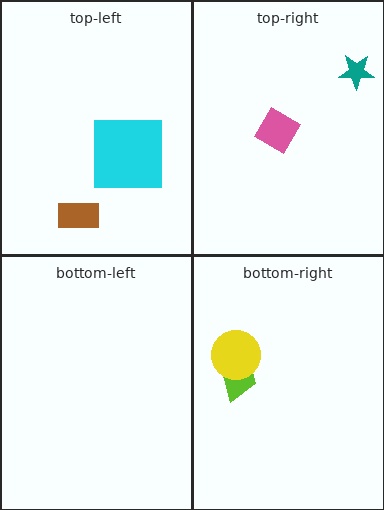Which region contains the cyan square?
The top-left region.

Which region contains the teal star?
The top-right region.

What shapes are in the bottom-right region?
The lime trapezoid, the yellow circle.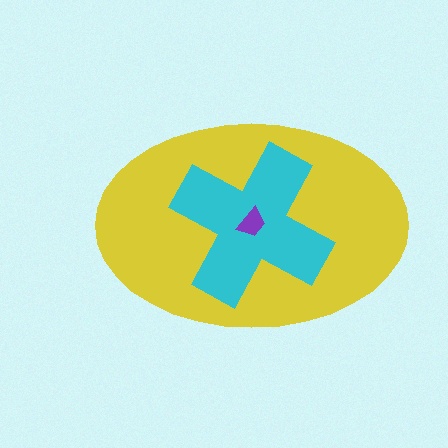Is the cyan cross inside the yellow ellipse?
Yes.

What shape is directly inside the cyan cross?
The purple trapezoid.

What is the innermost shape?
The purple trapezoid.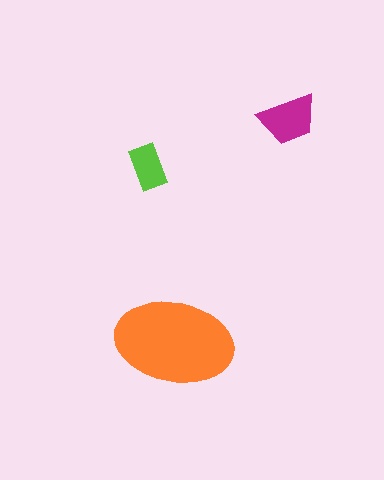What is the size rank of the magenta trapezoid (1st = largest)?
2nd.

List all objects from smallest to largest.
The lime rectangle, the magenta trapezoid, the orange ellipse.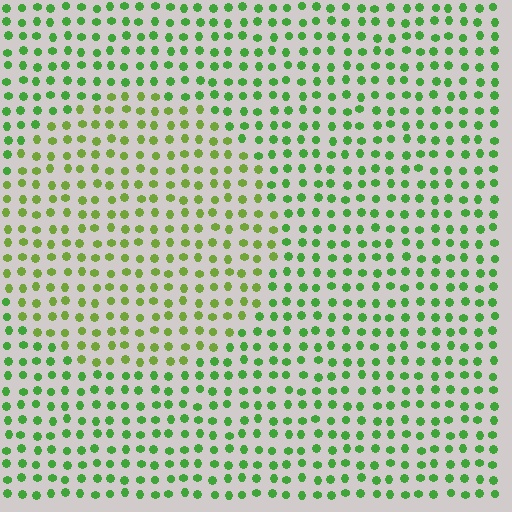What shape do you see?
I see a circle.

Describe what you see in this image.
The image is filled with small green elements in a uniform arrangement. A circle-shaped region is visible where the elements are tinted to a slightly different hue, forming a subtle color boundary.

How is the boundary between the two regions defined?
The boundary is defined purely by a slight shift in hue (about 28 degrees). Spacing, size, and orientation are identical on both sides.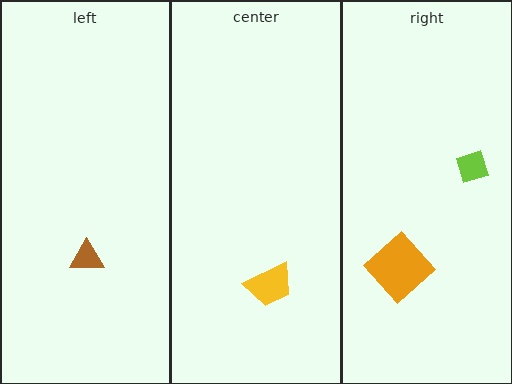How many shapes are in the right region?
2.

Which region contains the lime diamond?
The right region.